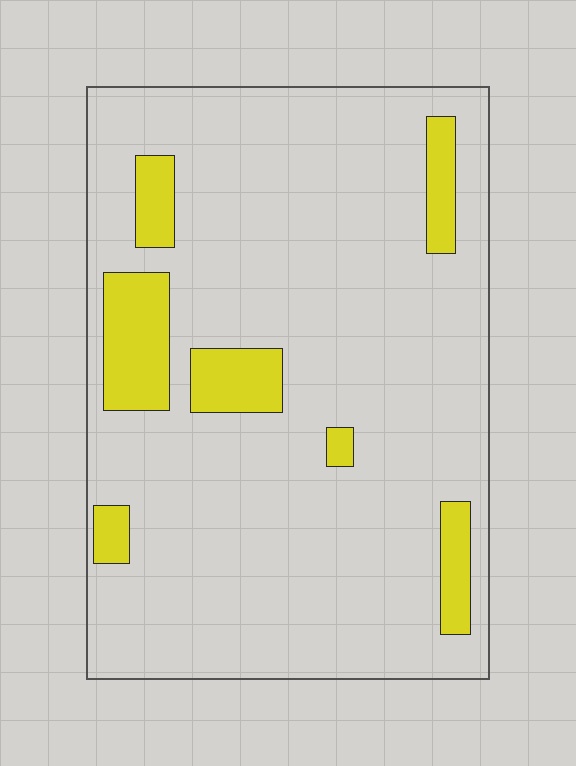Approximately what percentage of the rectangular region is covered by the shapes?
Approximately 15%.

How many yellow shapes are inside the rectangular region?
7.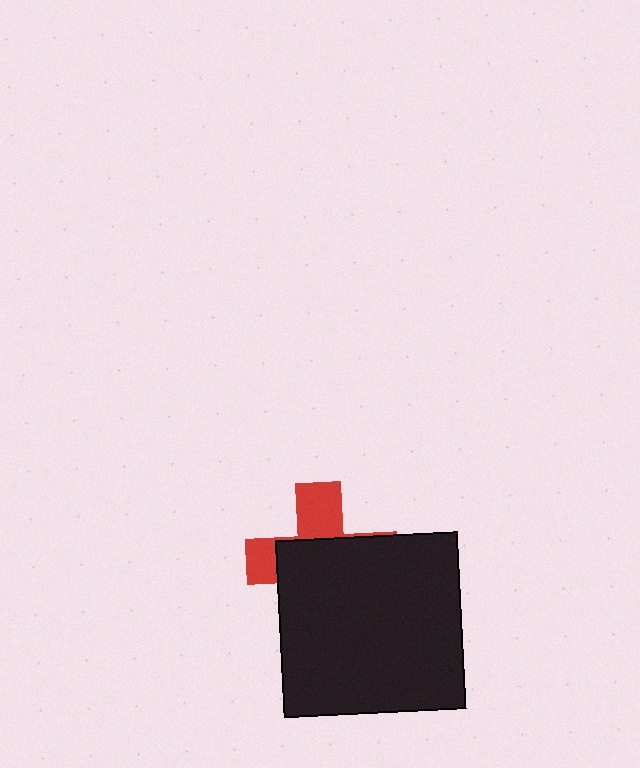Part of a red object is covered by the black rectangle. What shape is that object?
It is a cross.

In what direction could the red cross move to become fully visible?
The red cross could move up. That would shift it out from behind the black rectangle entirely.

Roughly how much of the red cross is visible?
A small part of it is visible (roughly 35%).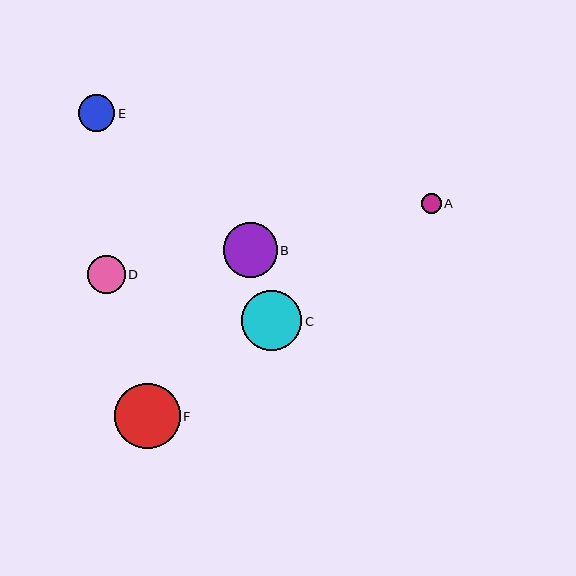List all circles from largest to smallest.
From largest to smallest: F, C, B, D, E, A.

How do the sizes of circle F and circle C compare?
Circle F and circle C are approximately the same size.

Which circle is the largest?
Circle F is the largest with a size of approximately 65 pixels.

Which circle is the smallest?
Circle A is the smallest with a size of approximately 20 pixels.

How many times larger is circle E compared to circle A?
Circle E is approximately 1.8 times the size of circle A.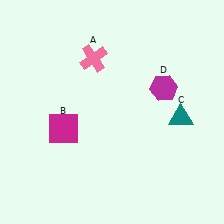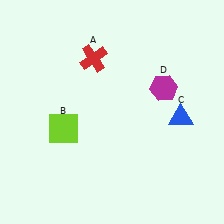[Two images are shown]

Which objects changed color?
A changed from pink to red. B changed from magenta to lime. C changed from teal to blue.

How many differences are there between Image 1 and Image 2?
There are 3 differences between the two images.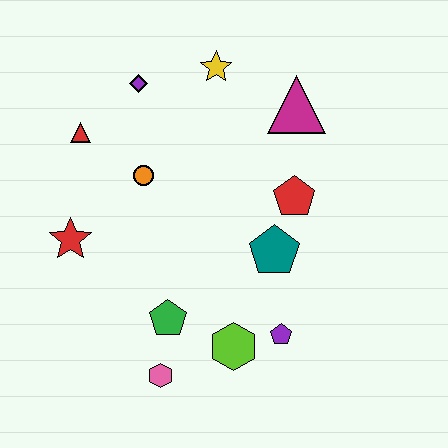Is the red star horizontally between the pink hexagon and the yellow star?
No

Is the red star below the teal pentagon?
No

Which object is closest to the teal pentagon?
The red pentagon is closest to the teal pentagon.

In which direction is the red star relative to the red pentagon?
The red star is to the left of the red pentagon.